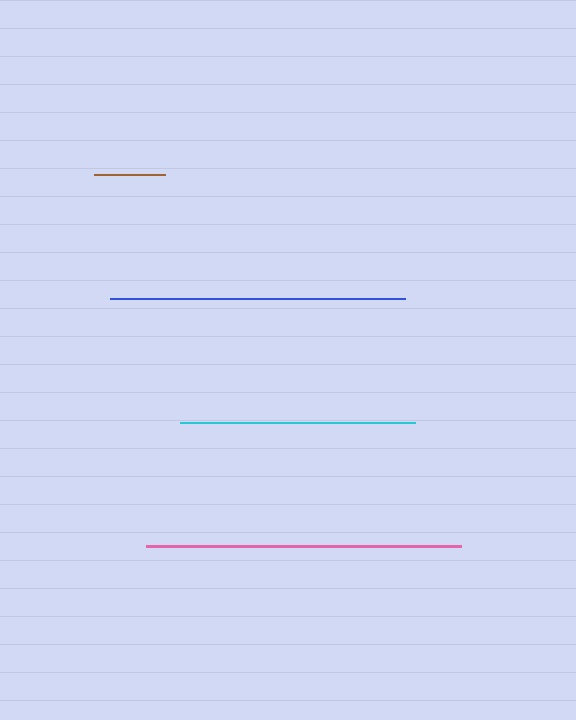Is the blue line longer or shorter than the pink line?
The pink line is longer than the blue line.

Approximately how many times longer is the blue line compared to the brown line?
The blue line is approximately 4.2 times the length of the brown line.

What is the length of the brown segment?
The brown segment is approximately 71 pixels long.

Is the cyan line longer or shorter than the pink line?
The pink line is longer than the cyan line.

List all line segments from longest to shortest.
From longest to shortest: pink, blue, cyan, brown.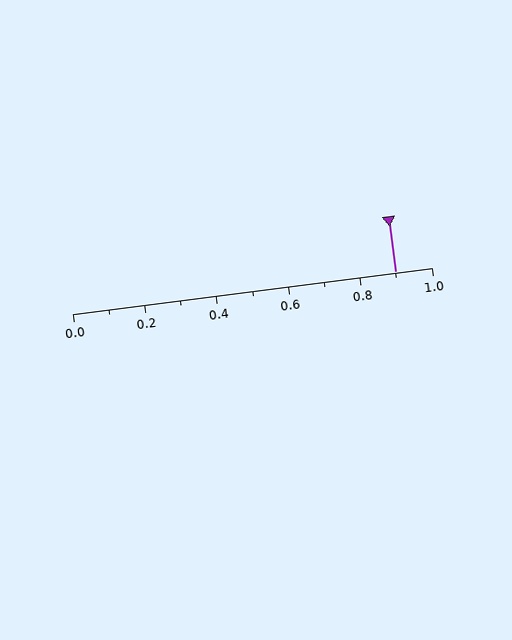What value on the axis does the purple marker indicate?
The marker indicates approximately 0.9.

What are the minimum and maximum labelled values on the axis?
The axis runs from 0.0 to 1.0.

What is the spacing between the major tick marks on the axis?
The major ticks are spaced 0.2 apart.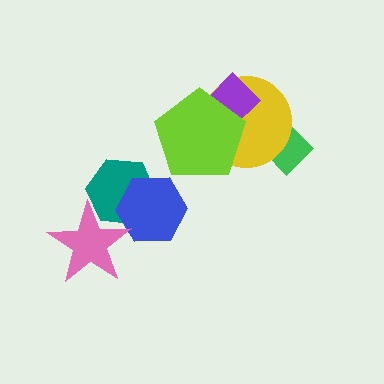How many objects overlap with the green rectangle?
1 object overlaps with the green rectangle.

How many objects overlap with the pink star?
2 objects overlap with the pink star.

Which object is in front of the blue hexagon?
The pink star is in front of the blue hexagon.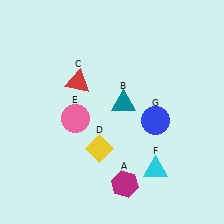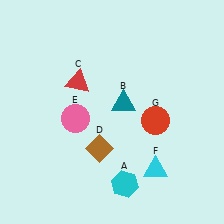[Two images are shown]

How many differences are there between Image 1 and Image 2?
There are 3 differences between the two images.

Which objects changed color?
A changed from magenta to cyan. D changed from yellow to brown. G changed from blue to red.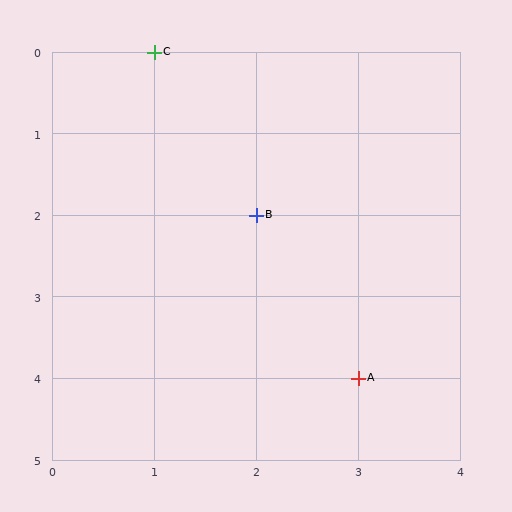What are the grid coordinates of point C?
Point C is at grid coordinates (1, 0).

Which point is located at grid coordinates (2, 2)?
Point B is at (2, 2).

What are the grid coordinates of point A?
Point A is at grid coordinates (3, 4).